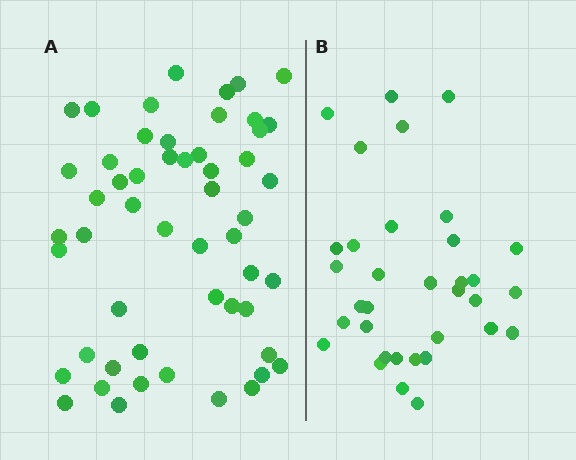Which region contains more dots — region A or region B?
Region A (the left region) has more dots.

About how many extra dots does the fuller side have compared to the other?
Region A has approximately 20 more dots than region B.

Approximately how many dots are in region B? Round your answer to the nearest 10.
About 30 dots. (The exact count is 34, which rounds to 30.)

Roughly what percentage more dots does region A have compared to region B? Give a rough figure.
About 55% more.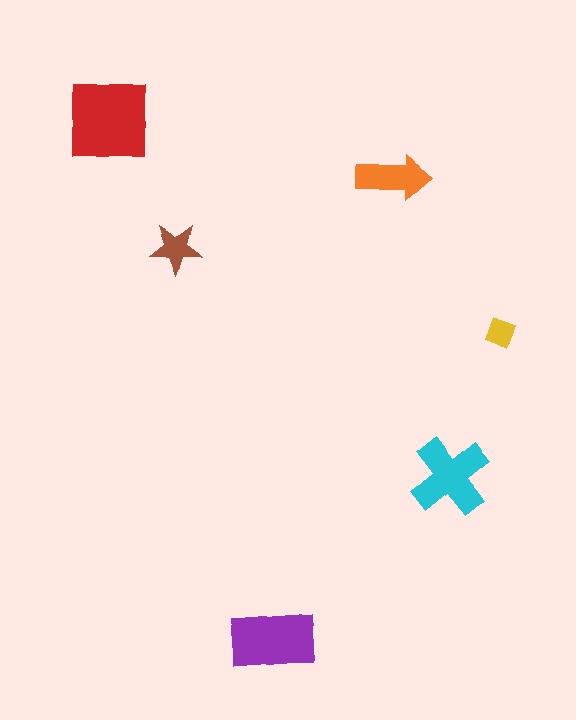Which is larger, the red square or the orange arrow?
The red square.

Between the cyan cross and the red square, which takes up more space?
The red square.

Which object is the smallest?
The yellow diamond.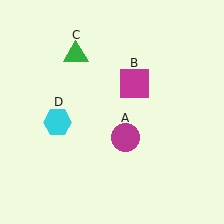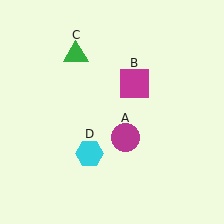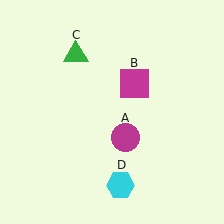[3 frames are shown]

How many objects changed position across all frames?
1 object changed position: cyan hexagon (object D).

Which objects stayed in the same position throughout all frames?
Magenta circle (object A) and magenta square (object B) and green triangle (object C) remained stationary.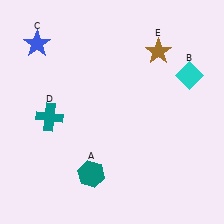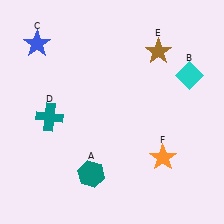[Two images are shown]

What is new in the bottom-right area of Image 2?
An orange star (F) was added in the bottom-right area of Image 2.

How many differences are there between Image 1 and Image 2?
There is 1 difference between the two images.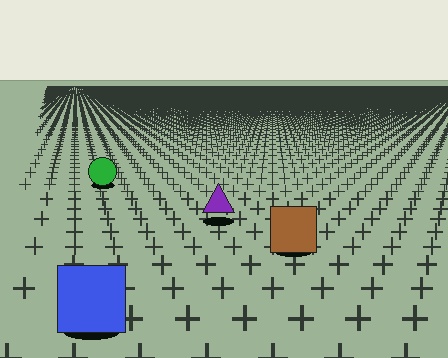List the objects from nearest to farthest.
From nearest to farthest: the blue square, the brown square, the purple triangle, the green circle.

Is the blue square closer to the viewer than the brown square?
Yes. The blue square is closer — you can tell from the texture gradient: the ground texture is coarser near it.